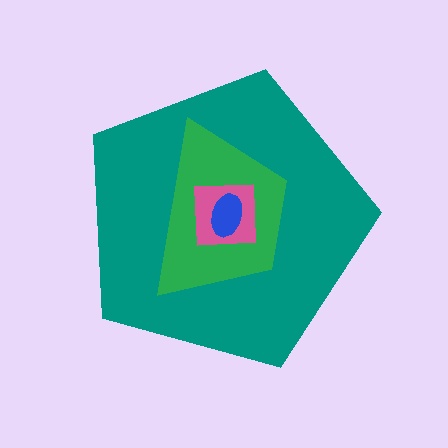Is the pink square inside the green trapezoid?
Yes.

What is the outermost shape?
The teal pentagon.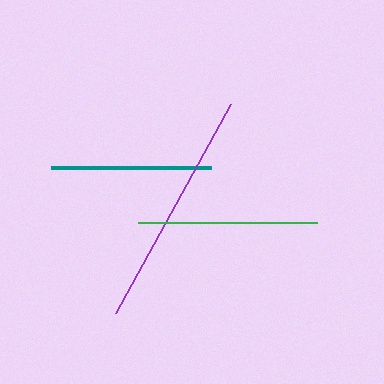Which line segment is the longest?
The purple line is the longest at approximately 238 pixels.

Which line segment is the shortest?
The teal line is the shortest at approximately 159 pixels.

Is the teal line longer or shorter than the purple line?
The purple line is longer than the teal line.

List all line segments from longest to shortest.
From longest to shortest: purple, green, teal.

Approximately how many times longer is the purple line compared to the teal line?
The purple line is approximately 1.5 times the length of the teal line.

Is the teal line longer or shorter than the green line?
The green line is longer than the teal line.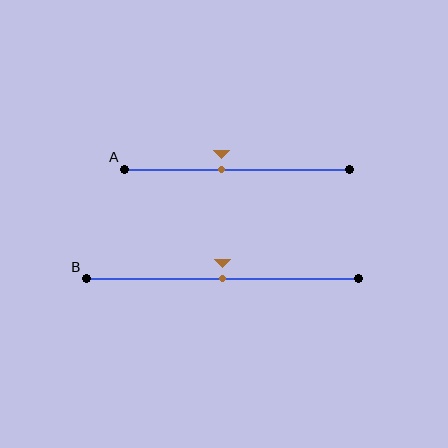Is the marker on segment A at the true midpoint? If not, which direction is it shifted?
No, the marker on segment A is shifted to the left by about 7% of the segment length.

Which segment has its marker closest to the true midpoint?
Segment B has its marker closest to the true midpoint.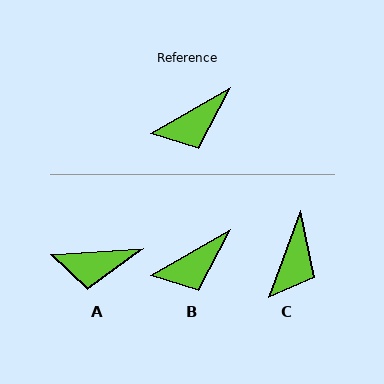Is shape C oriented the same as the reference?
No, it is off by about 40 degrees.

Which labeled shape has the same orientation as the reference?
B.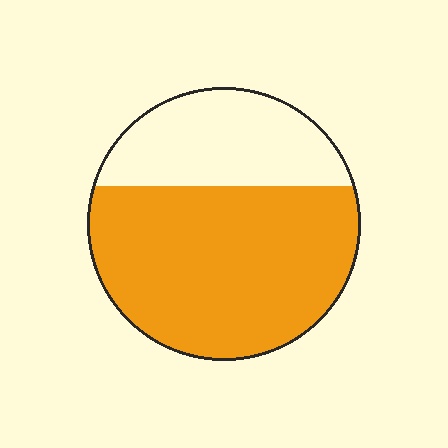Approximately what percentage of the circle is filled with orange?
Approximately 65%.